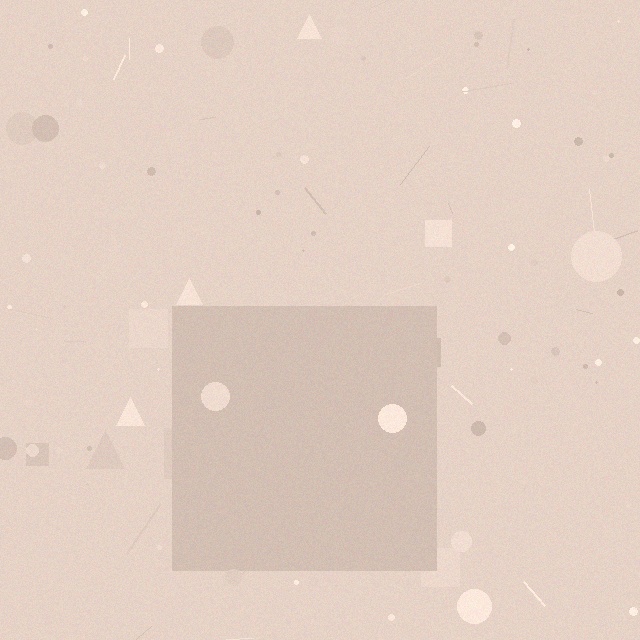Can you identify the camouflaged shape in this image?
The camouflaged shape is a square.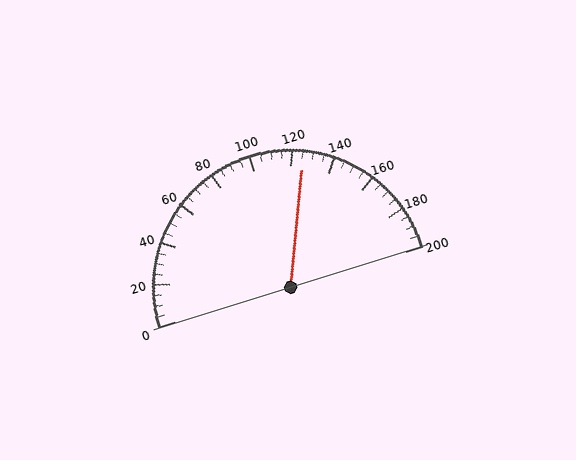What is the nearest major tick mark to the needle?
The nearest major tick mark is 120.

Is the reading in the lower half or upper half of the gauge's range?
The reading is in the upper half of the range (0 to 200).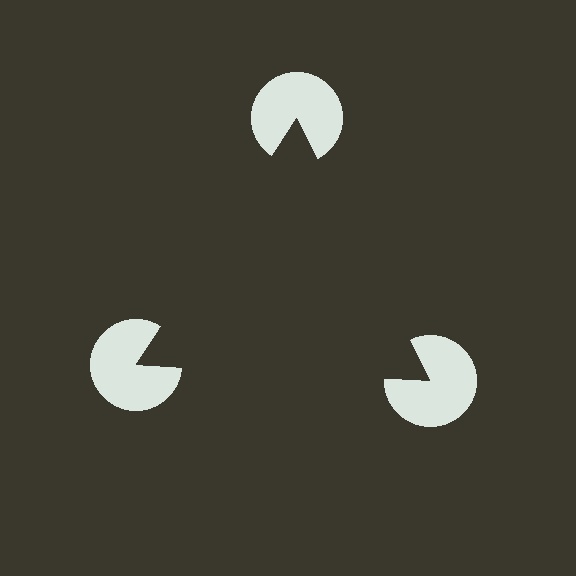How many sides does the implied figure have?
3 sides.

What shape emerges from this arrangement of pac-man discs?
An illusory triangle — its edges are inferred from the aligned wedge cuts in the pac-man discs, not physically drawn.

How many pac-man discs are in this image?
There are 3 — one at each vertex of the illusory triangle.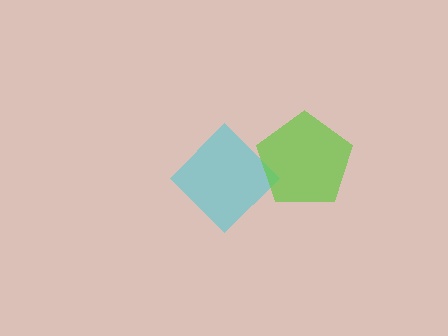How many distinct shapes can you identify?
There are 2 distinct shapes: a cyan diamond, a lime pentagon.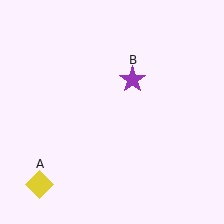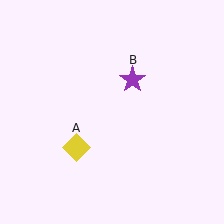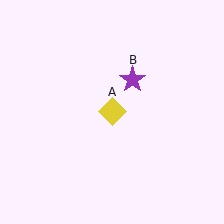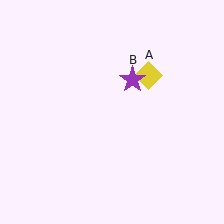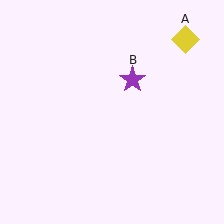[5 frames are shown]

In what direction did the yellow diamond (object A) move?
The yellow diamond (object A) moved up and to the right.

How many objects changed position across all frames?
1 object changed position: yellow diamond (object A).